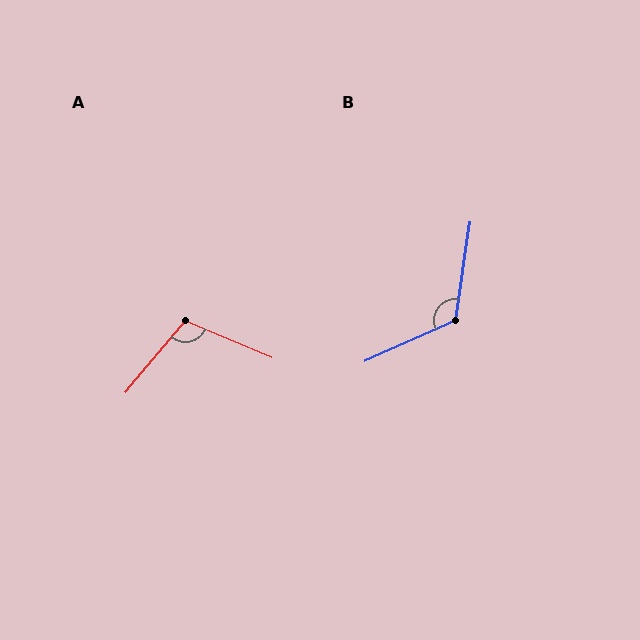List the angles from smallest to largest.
A (107°), B (122°).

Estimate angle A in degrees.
Approximately 107 degrees.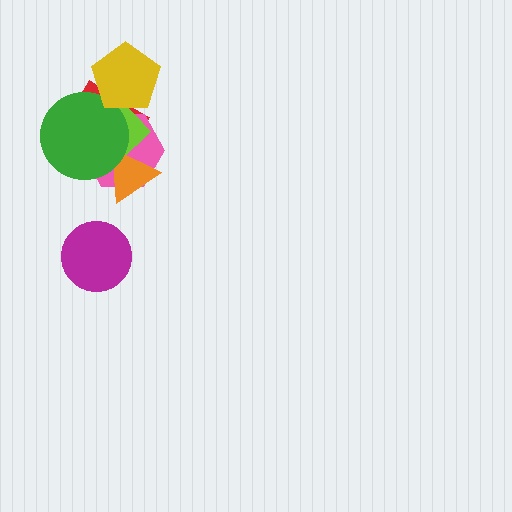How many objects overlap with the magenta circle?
0 objects overlap with the magenta circle.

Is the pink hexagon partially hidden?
Yes, it is partially covered by another shape.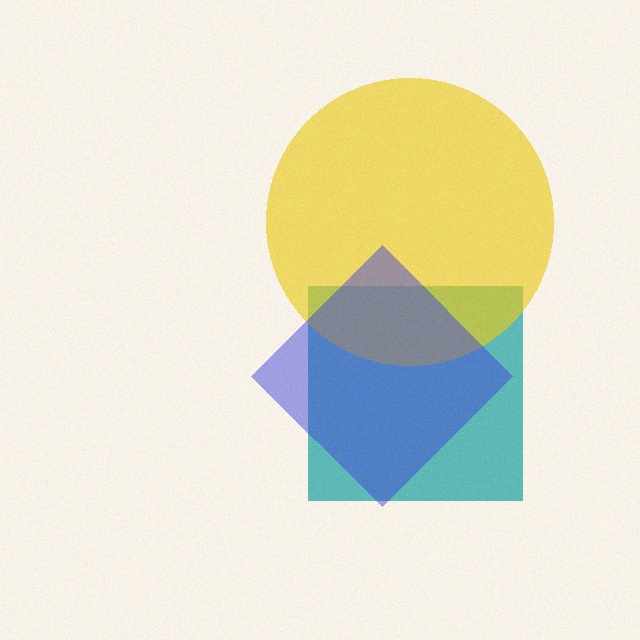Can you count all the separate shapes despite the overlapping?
Yes, there are 3 separate shapes.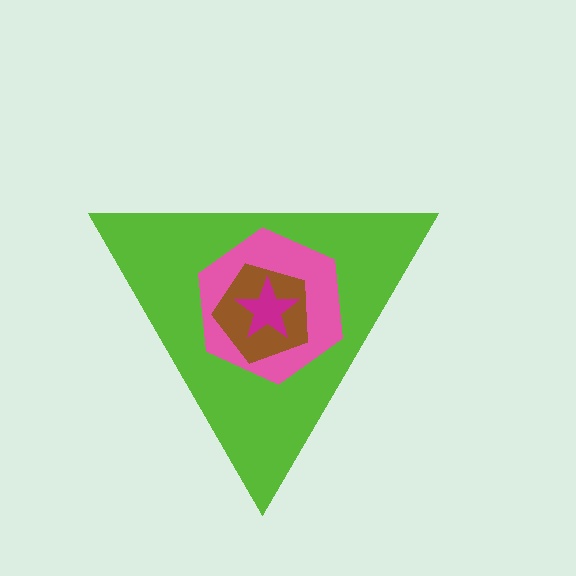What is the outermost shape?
The lime triangle.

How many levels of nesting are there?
4.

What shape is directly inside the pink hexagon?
The brown pentagon.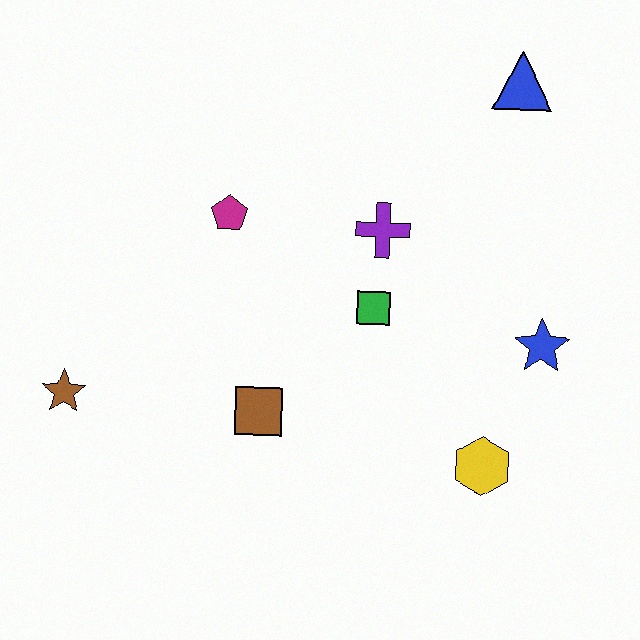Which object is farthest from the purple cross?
The brown star is farthest from the purple cross.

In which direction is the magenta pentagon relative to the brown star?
The magenta pentagon is above the brown star.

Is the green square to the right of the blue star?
No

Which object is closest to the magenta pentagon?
The purple cross is closest to the magenta pentagon.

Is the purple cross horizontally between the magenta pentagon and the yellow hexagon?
Yes